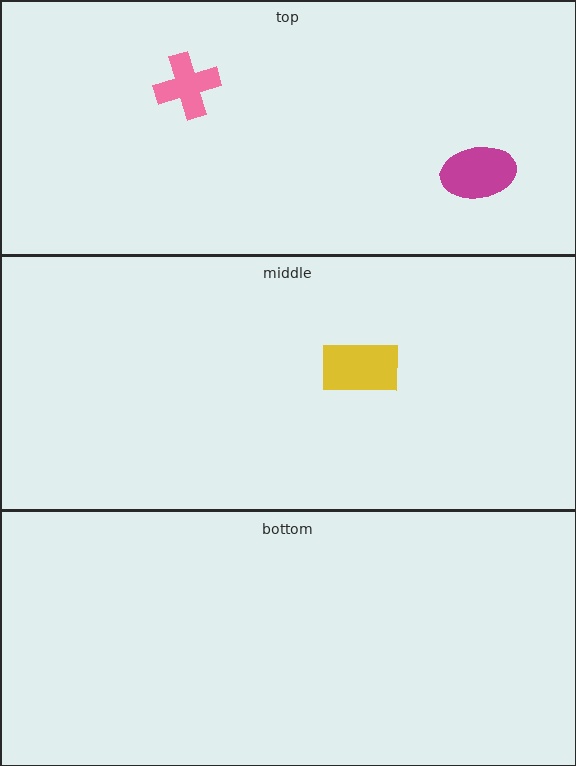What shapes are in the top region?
The pink cross, the magenta ellipse.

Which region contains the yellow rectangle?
The middle region.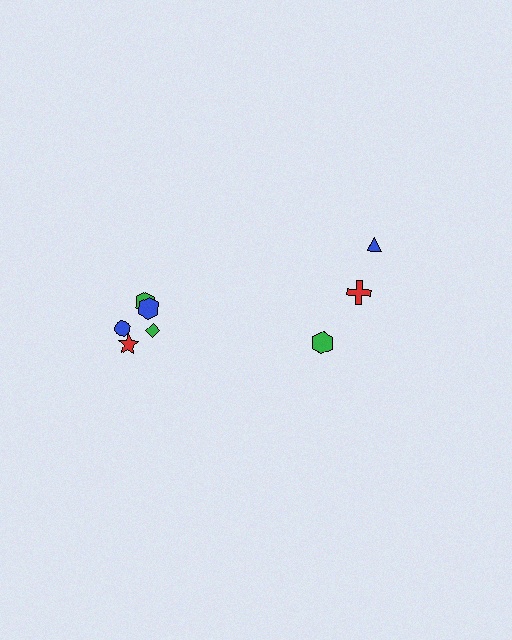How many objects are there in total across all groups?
There are 8 objects.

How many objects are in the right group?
There are 3 objects.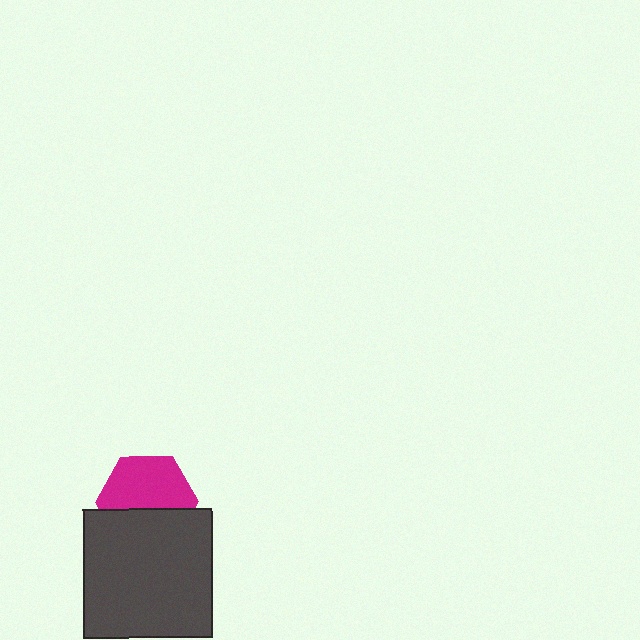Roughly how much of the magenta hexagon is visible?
About half of it is visible (roughly 58%).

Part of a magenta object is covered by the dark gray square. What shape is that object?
It is a hexagon.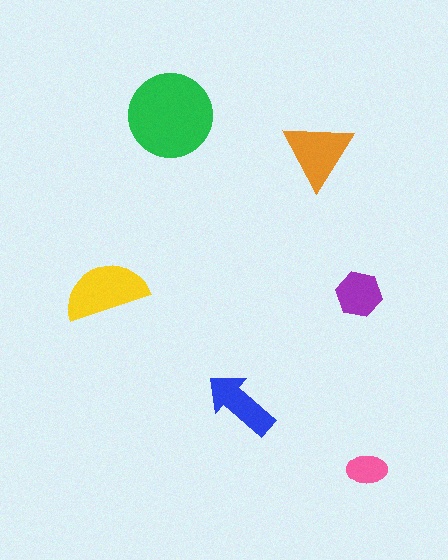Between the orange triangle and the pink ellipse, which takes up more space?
The orange triangle.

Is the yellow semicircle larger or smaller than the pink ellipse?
Larger.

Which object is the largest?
The green circle.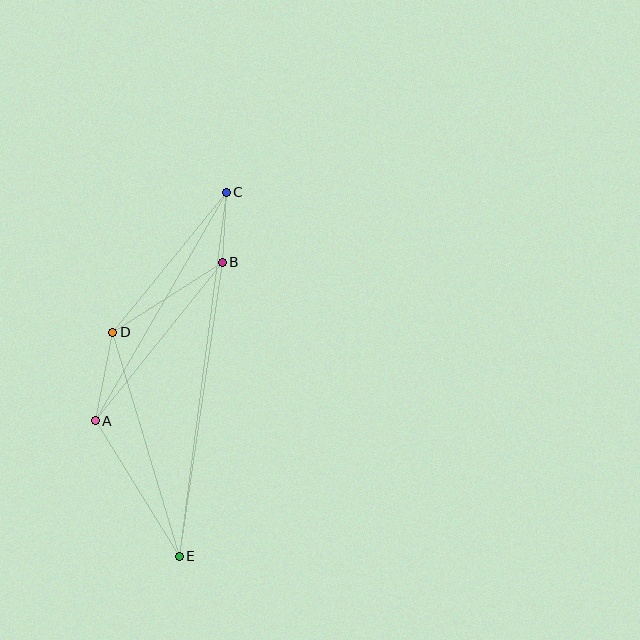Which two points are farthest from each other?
Points C and E are farthest from each other.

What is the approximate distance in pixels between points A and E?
The distance between A and E is approximately 159 pixels.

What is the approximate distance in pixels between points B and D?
The distance between B and D is approximately 130 pixels.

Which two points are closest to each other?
Points B and C are closest to each other.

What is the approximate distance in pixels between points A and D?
The distance between A and D is approximately 90 pixels.